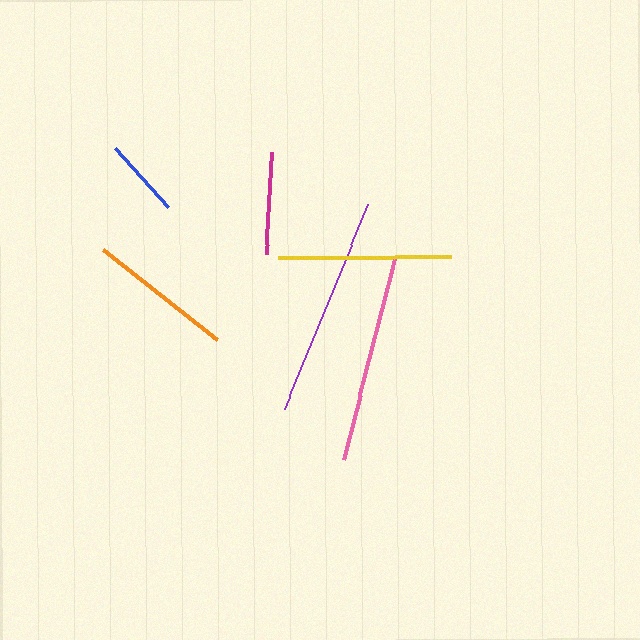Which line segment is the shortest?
The blue line is the shortest at approximately 80 pixels.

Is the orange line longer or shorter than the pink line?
The pink line is longer than the orange line.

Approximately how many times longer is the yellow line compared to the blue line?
The yellow line is approximately 2.2 times the length of the blue line.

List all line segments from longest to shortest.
From longest to shortest: purple, pink, yellow, orange, magenta, blue.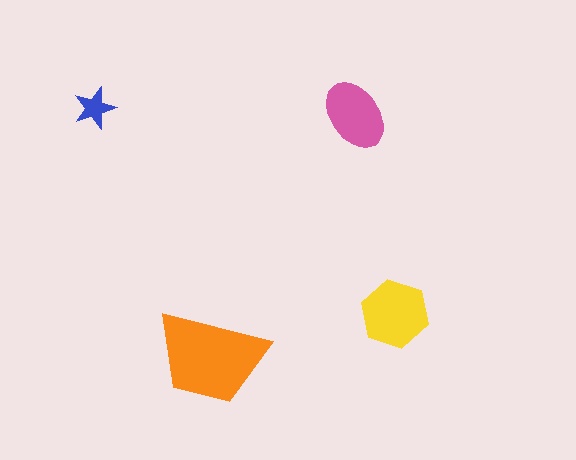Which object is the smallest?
The blue star.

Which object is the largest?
The orange trapezoid.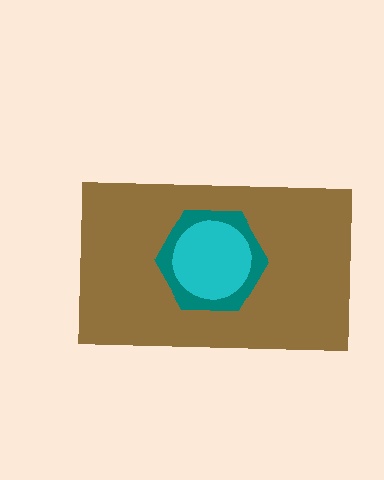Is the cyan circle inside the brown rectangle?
Yes.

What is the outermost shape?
The brown rectangle.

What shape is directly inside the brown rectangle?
The teal hexagon.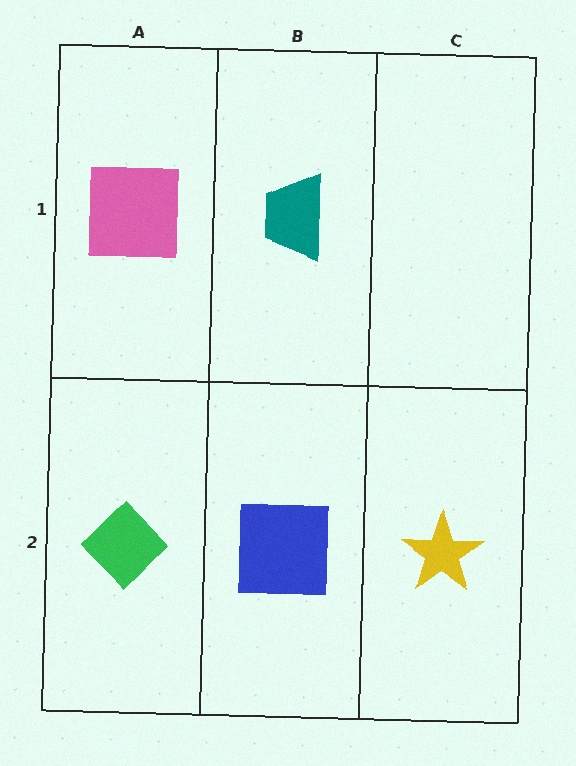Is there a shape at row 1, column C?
No, that cell is empty.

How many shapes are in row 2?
3 shapes.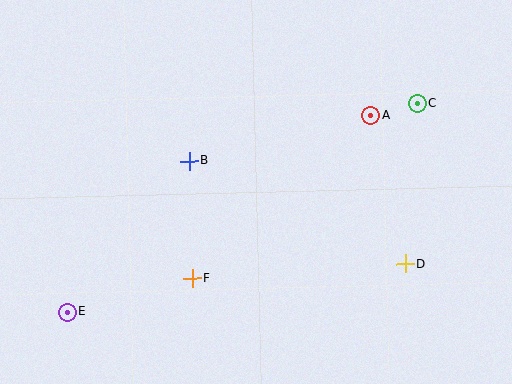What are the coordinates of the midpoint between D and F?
The midpoint between D and F is at (299, 271).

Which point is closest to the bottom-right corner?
Point D is closest to the bottom-right corner.